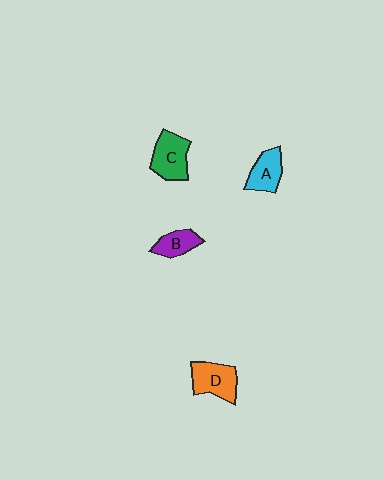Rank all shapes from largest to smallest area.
From largest to smallest: C (green), D (orange), A (cyan), B (purple).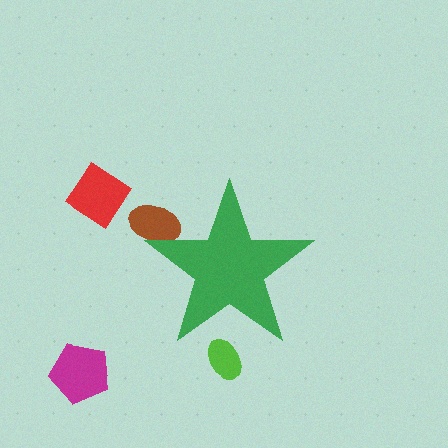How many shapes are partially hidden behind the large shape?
2 shapes are partially hidden.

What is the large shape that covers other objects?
A green star.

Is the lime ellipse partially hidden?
Yes, the lime ellipse is partially hidden behind the green star.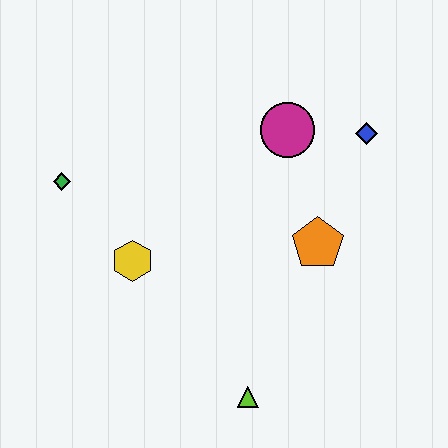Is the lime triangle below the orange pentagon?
Yes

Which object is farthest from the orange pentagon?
The green diamond is farthest from the orange pentagon.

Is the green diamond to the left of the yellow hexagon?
Yes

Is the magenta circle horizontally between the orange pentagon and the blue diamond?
No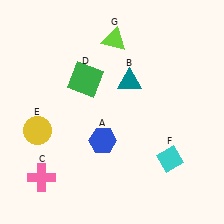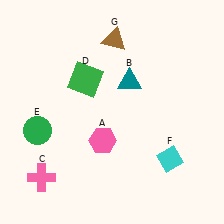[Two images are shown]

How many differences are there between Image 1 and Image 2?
There are 3 differences between the two images.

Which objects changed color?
A changed from blue to pink. E changed from yellow to green. G changed from lime to brown.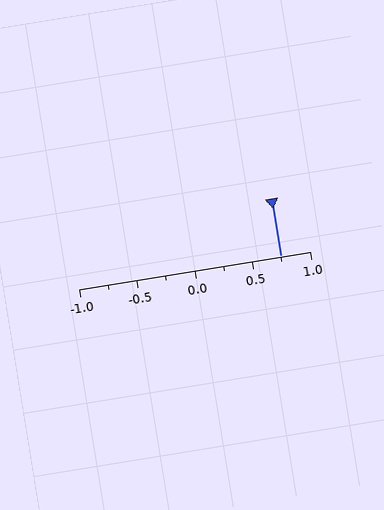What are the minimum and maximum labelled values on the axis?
The axis runs from -1.0 to 1.0.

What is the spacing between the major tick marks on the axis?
The major ticks are spaced 0.5 apart.